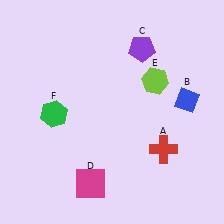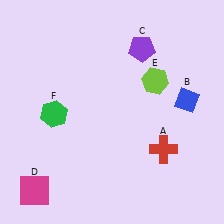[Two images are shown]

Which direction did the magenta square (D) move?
The magenta square (D) moved left.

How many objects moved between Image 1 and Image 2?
1 object moved between the two images.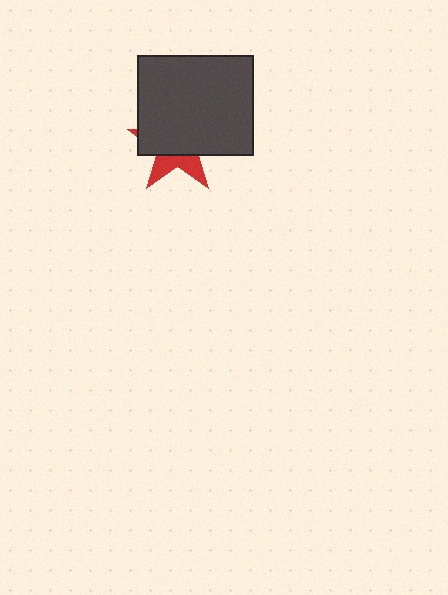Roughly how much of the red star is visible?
A small part of it is visible (roughly 34%).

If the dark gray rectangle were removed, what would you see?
You would see the complete red star.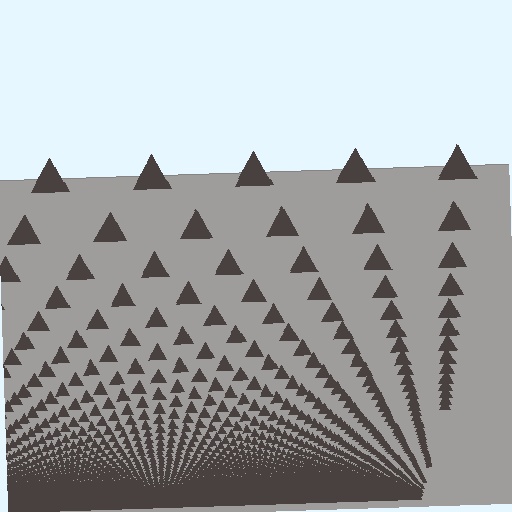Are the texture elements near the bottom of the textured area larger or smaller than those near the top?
Smaller. The gradient is inverted — elements near the bottom are smaller and denser.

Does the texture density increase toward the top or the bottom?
Density increases toward the bottom.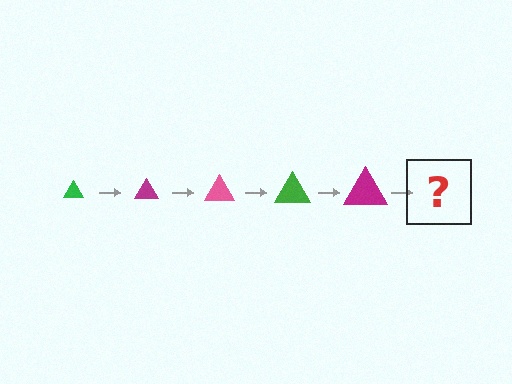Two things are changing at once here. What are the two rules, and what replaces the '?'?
The two rules are that the triangle grows larger each step and the color cycles through green, magenta, and pink. The '?' should be a pink triangle, larger than the previous one.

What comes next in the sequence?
The next element should be a pink triangle, larger than the previous one.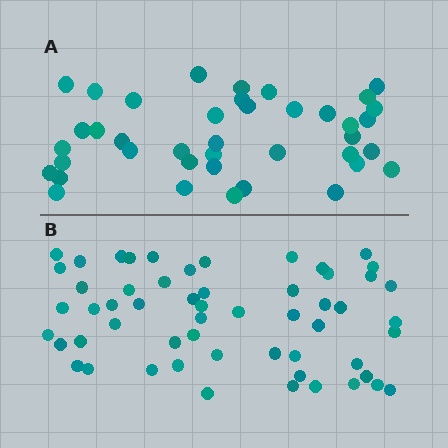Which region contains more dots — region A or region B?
Region B (the bottom region) has more dots.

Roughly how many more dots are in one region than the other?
Region B has approximately 15 more dots than region A.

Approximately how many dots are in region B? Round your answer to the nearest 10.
About 60 dots. (The exact count is 56, which rounds to 60.)